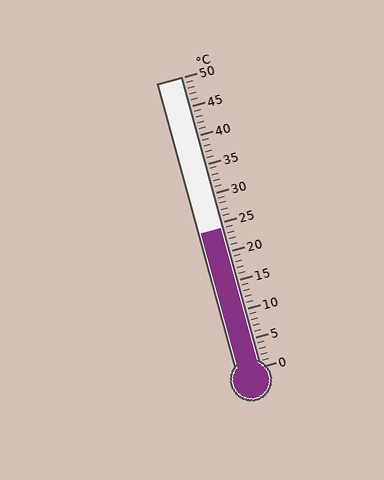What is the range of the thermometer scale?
The thermometer scale ranges from 0°C to 50°C.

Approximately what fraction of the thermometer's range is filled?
The thermometer is filled to approximately 50% of its range.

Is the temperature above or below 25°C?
The temperature is below 25°C.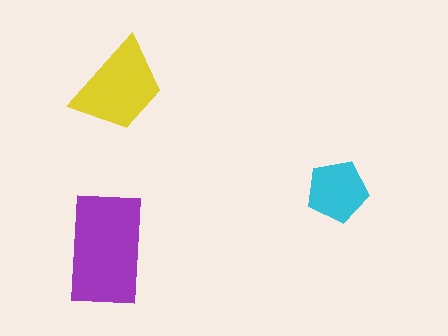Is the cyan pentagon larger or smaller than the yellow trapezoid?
Smaller.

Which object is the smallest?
The cyan pentagon.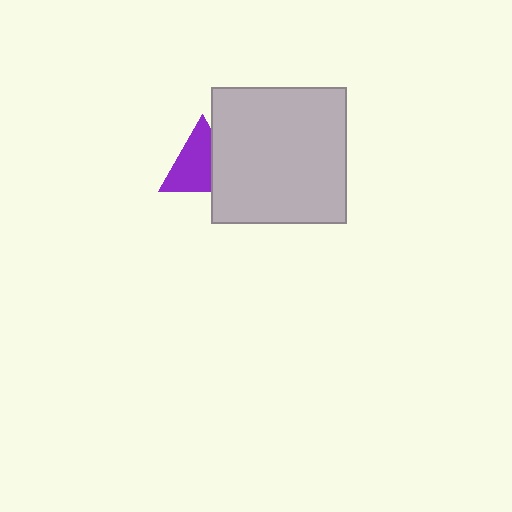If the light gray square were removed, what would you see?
You would see the complete purple triangle.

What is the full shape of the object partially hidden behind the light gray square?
The partially hidden object is a purple triangle.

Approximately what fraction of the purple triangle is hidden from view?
Roughly 32% of the purple triangle is hidden behind the light gray square.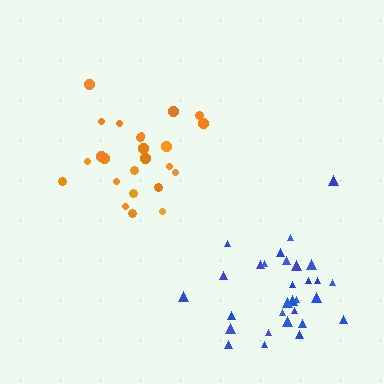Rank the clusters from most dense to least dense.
blue, orange.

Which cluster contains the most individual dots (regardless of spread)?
Blue (30).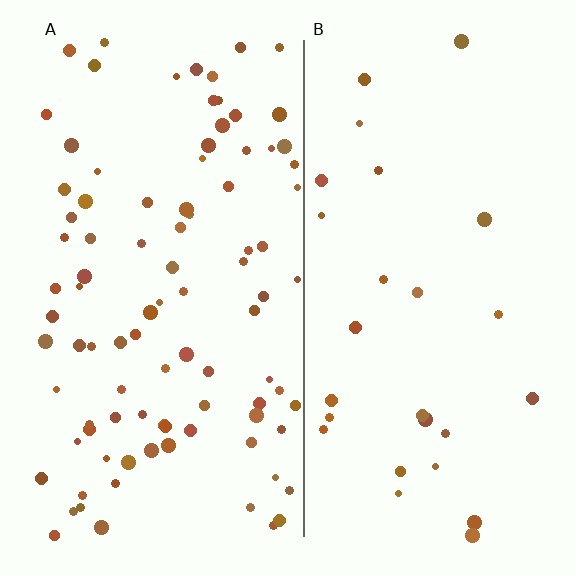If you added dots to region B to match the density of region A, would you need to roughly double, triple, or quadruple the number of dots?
Approximately triple.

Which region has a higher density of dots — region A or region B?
A (the left).